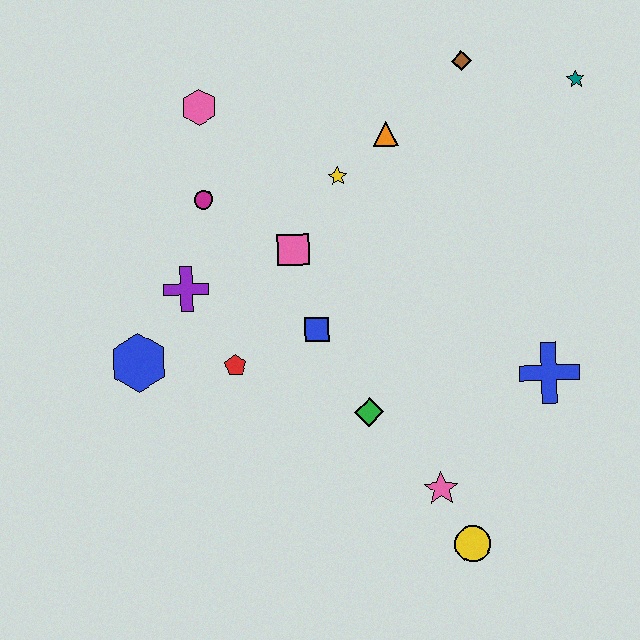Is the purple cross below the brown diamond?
Yes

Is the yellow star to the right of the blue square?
Yes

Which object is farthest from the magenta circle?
The yellow circle is farthest from the magenta circle.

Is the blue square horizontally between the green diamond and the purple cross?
Yes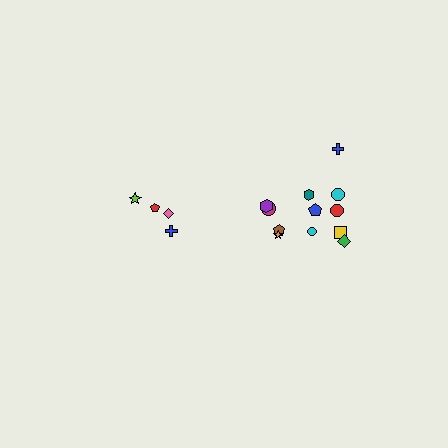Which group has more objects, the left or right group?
The right group.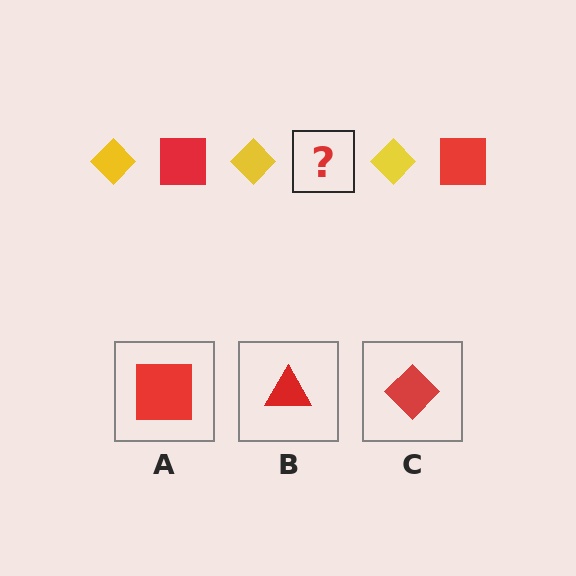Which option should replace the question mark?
Option A.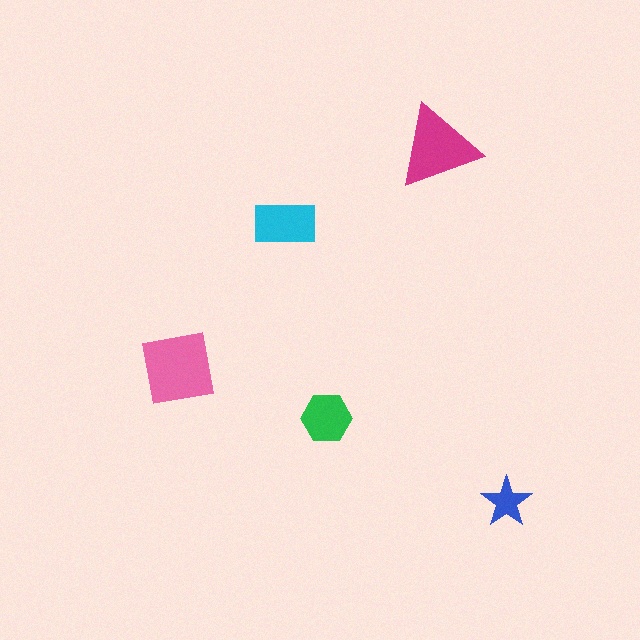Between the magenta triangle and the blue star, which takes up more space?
The magenta triangle.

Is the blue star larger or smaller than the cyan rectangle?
Smaller.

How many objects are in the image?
There are 5 objects in the image.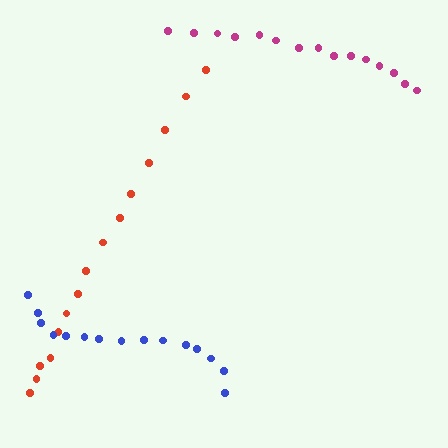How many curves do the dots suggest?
There are 3 distinct paths.